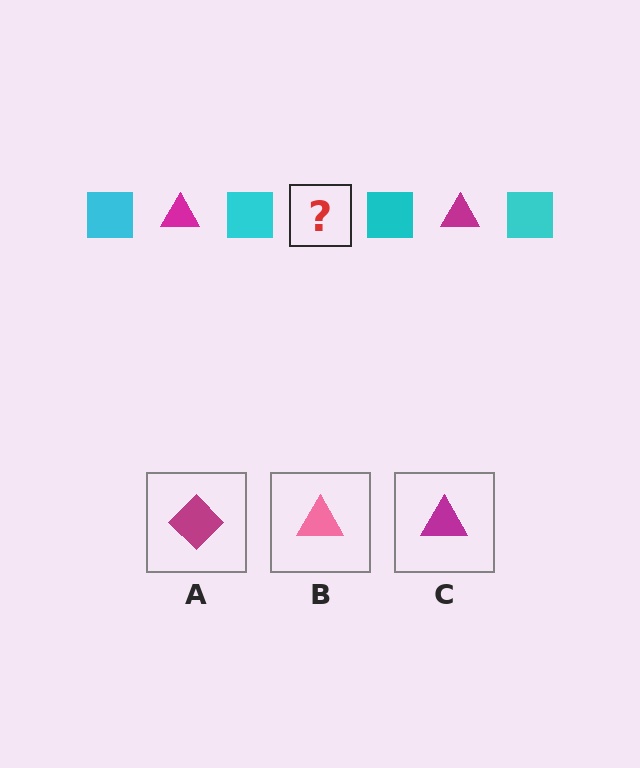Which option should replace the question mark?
Option C.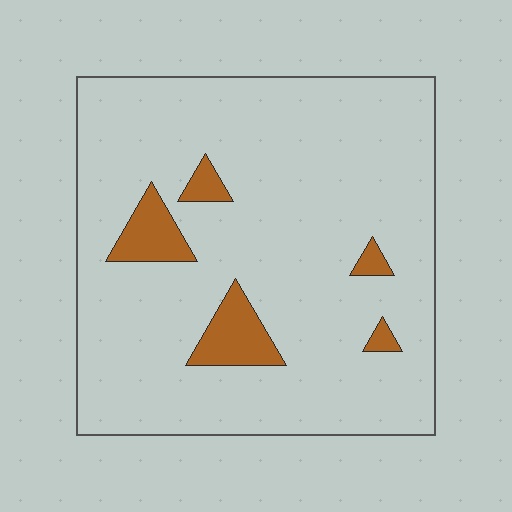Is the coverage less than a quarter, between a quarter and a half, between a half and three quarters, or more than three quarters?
Less than a quarter.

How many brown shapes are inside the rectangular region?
5.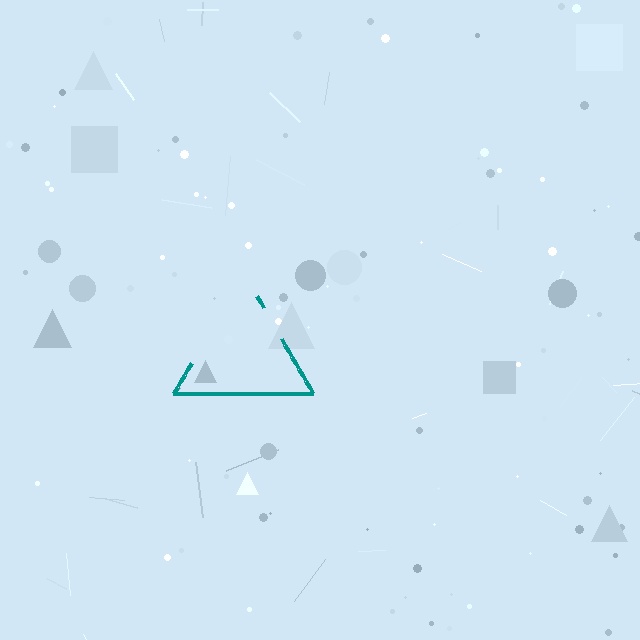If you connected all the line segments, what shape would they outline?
They would outline a triangle.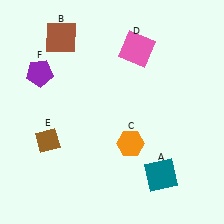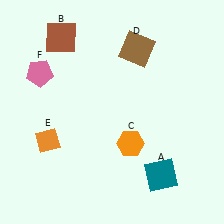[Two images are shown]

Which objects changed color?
D changed from pink to brown. E changed from brown to orange. F changed from purple to pink.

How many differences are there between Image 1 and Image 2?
There are 3 differences between the two images.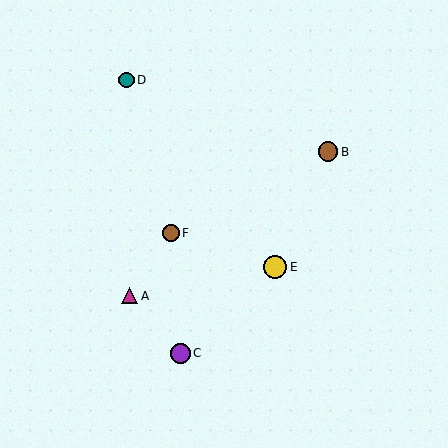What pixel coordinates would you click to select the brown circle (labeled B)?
Click at (328, 152) to select the brown circle B.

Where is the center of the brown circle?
The center of the brown circle is at (171, 233).